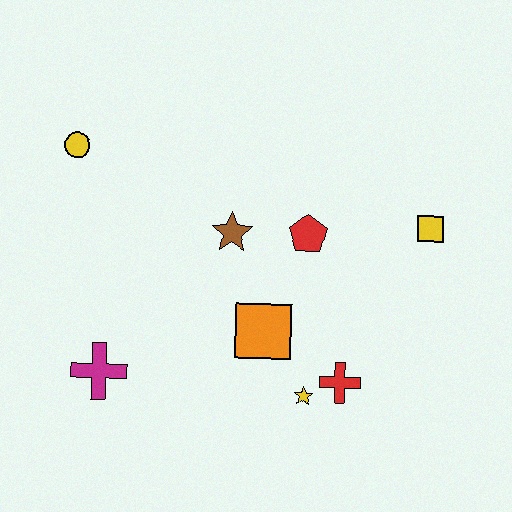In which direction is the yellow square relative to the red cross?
The yellow square is above the red cross.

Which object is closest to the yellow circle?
The brown star is closest to the yellow circle.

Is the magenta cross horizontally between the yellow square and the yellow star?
No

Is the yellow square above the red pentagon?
Yes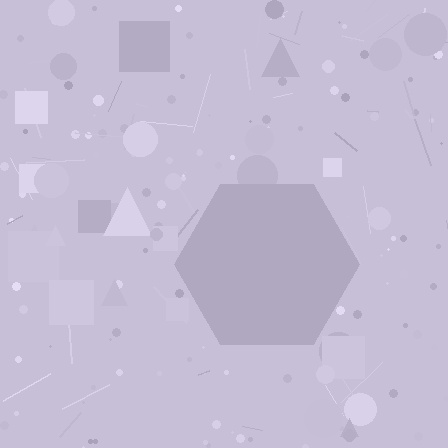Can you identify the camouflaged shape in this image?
The camouflaged shape is a hexagon.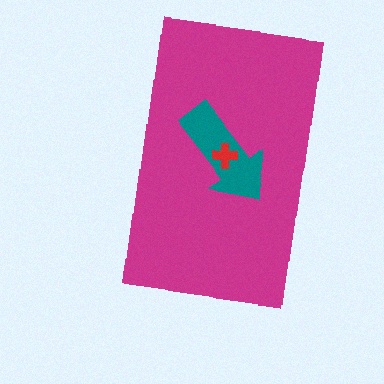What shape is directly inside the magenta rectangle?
The teal arrow.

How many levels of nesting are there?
3.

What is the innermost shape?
The red cross.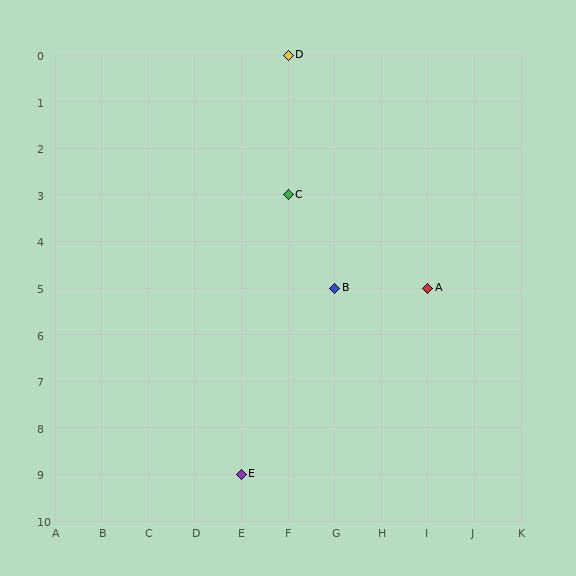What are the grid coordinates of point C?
Point C is at grid coordinates (F, 3).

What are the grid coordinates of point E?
Point E is at grid coordinates (E, 9).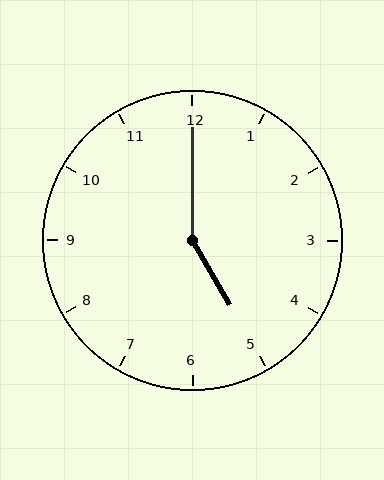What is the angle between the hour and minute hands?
Approximately 150 degrees.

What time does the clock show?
5:00.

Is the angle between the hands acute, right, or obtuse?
It is obtuse.